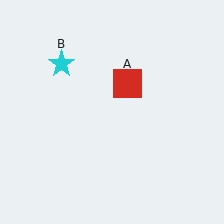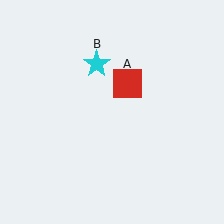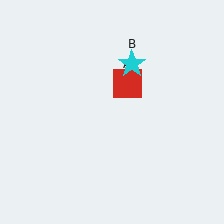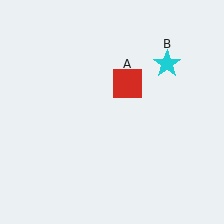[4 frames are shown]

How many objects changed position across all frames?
1 object changed position: cyan star (object B).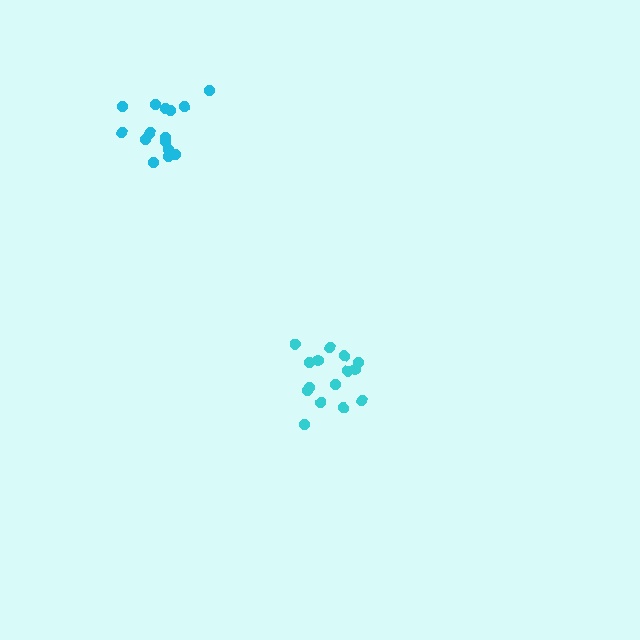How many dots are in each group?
Group 1: 15 dots, Group 2: 16 dots (31 total).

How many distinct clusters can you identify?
There are 2 distinct clusters.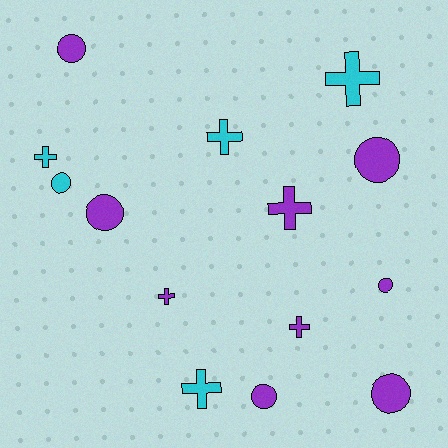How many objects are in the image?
There are 14 objects.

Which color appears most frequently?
Purple, with 9 objects.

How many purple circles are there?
There are 6 purple circles.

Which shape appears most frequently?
Circle, with 7 objects.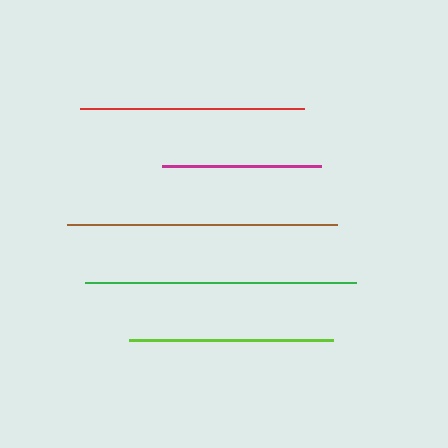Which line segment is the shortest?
The magenta line is the shortest at approximately 159 pixels.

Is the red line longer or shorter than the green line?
The green line is longer than the red line.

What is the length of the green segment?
The green segment is approximately 271 pixels long.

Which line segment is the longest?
The green line is the longest at approximately 271 pixels.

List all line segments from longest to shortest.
From longest to shortest: green, brown, red, lime, magenta.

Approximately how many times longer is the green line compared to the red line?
The green line is approximately 1.2 times the length of the red line.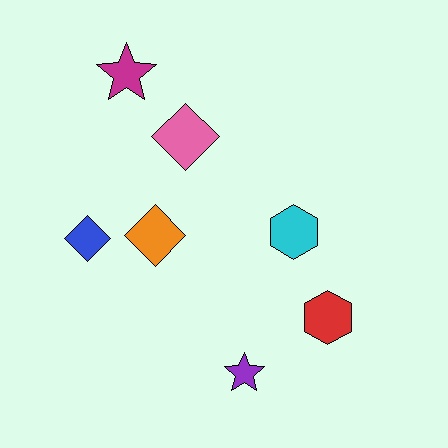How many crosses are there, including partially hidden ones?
There are no crosses.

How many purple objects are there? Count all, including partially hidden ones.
There is 1 purple object.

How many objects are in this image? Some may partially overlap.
There are 7 objects.